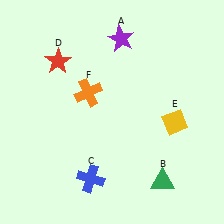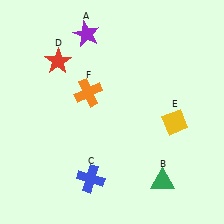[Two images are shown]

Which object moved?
The purple star (A) moved left.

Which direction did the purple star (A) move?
The purple star (A) moved left.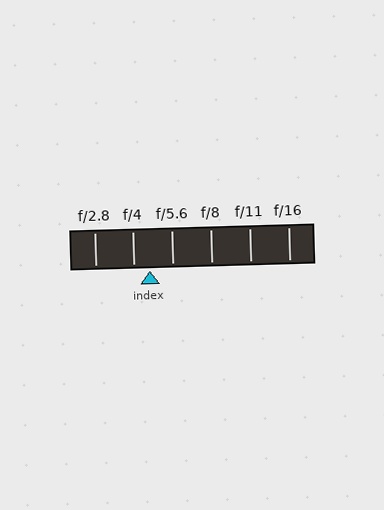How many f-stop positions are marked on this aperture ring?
There are 6 f-stop positions marked.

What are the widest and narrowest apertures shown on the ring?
The widest aperture shown is f/2.8 and the narrowest is f/16.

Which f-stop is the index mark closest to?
The index mark is closest to f/4.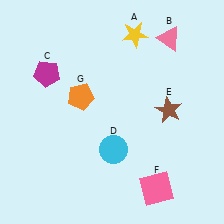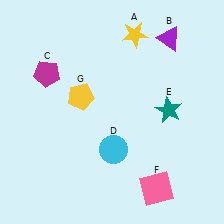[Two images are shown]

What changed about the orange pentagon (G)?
In Image 1, G is orange. In Image 2, it changed to yellow.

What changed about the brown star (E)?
In Image 1, E is brown. In Image 2, it changed to teal.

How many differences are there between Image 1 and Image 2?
There are 3 differences between the two images.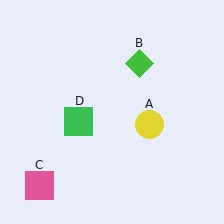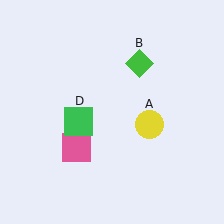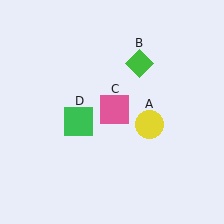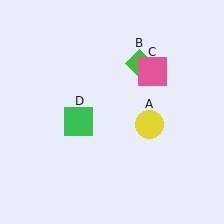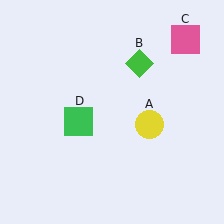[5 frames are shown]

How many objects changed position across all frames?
1 object changed position: pink square (object C).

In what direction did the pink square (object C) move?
The pink square (object C) moved up and to the right.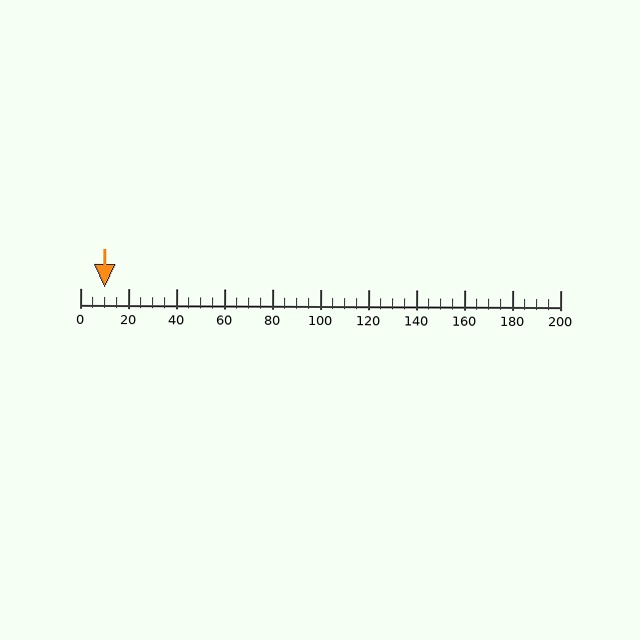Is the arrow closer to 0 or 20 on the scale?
The arrow is closer to 20.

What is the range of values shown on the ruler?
The ruler shows values from 0 to 200.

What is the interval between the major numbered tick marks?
The major tick marks are spaced 20 units apart.